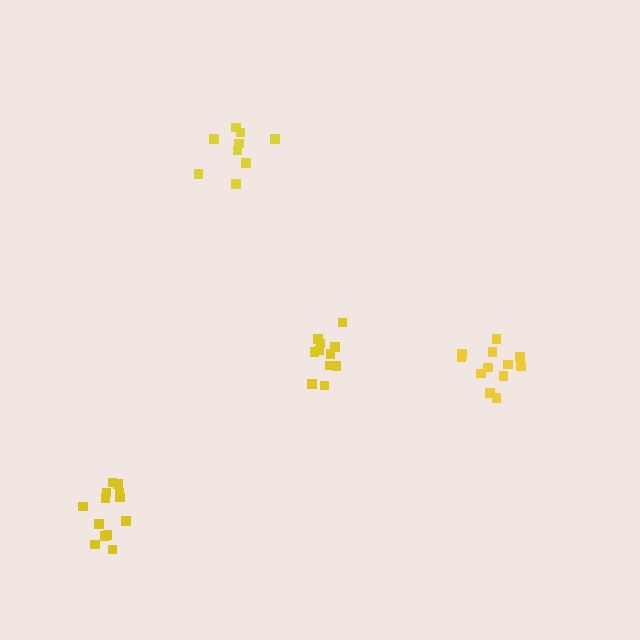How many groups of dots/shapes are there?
There are 4 groups.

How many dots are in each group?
Group 1: 11 dots, Group 2: 12 dots, Group 3: 9 dots, Group 4: 13 dots (45 total).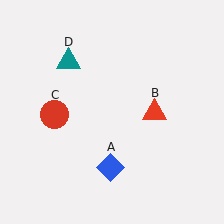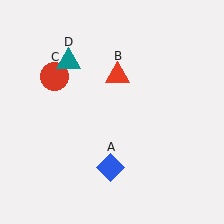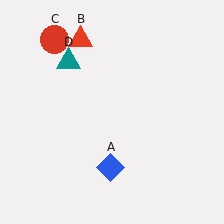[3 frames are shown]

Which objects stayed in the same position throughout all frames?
Blue diamond (object A) and teal triangle (object D) remained stationary.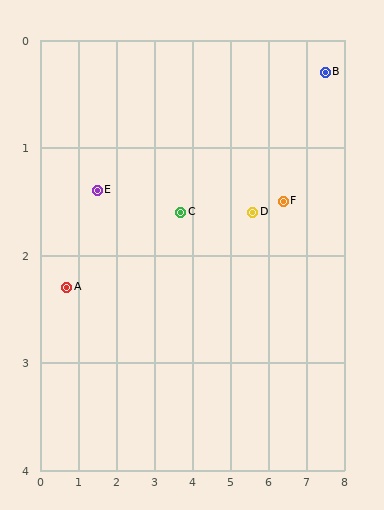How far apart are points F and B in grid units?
Points F and B are about 1.6 grid units apart.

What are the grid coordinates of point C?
Point C is at approximately (3.7, 1.6).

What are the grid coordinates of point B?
Point B is at approximately (7.5, 0.3).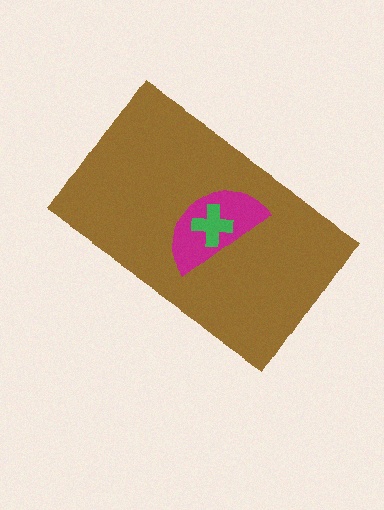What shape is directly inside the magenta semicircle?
The green cross.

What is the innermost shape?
The green cross.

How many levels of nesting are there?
3.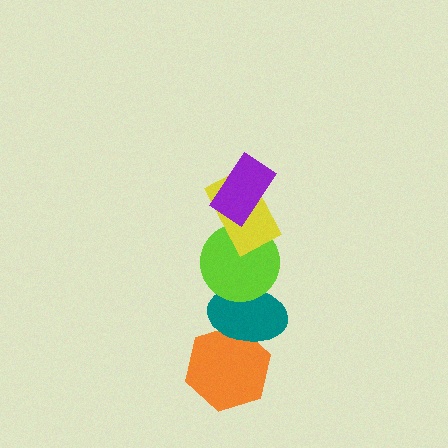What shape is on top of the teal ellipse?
The lime circle is on top of the teal ellipse.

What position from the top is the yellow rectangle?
The yellow rectangle is 2nd from the top.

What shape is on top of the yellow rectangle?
The purple rectangle is on top of the yellow rectangle.